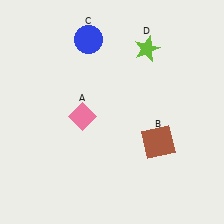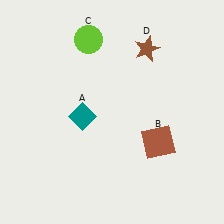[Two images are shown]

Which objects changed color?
A changed from pink to teal. C changed from blue to lime. D changed from lime to brown.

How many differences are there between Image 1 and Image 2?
There are 3 differences between the two images.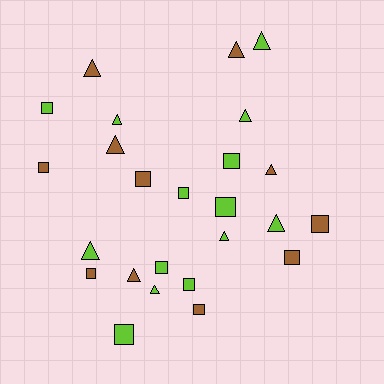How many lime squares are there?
There are 7 lime squares.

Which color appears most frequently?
Lime, with 14 objects.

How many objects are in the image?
There are 25 objects.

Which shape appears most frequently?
Square, with 13 objects.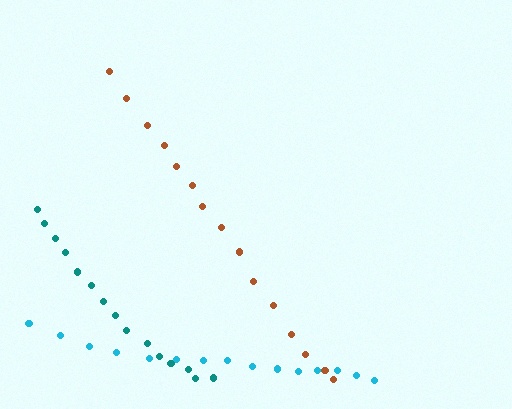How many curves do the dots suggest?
There are 3 distinct paths.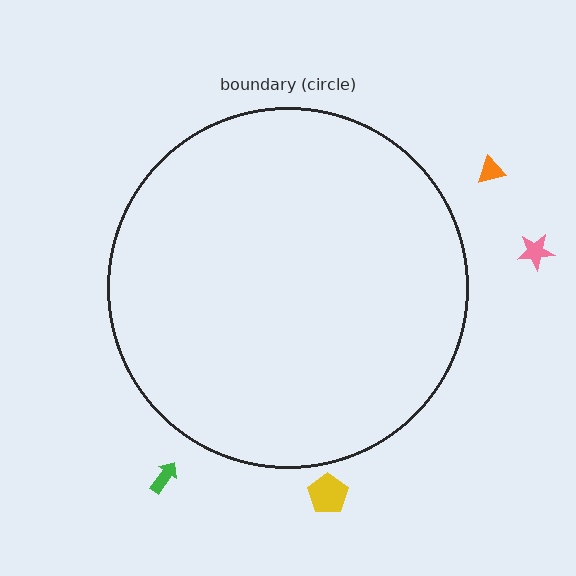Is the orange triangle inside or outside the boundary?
Outside.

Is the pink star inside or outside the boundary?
Outside.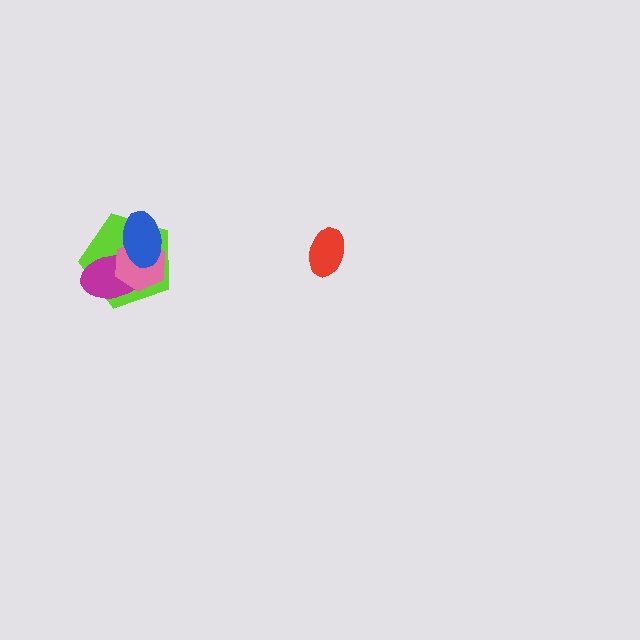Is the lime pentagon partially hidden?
Yes, it is partially covered by another shape.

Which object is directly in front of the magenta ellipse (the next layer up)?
The pink hexagon is directly in front of the magenta ellipse.